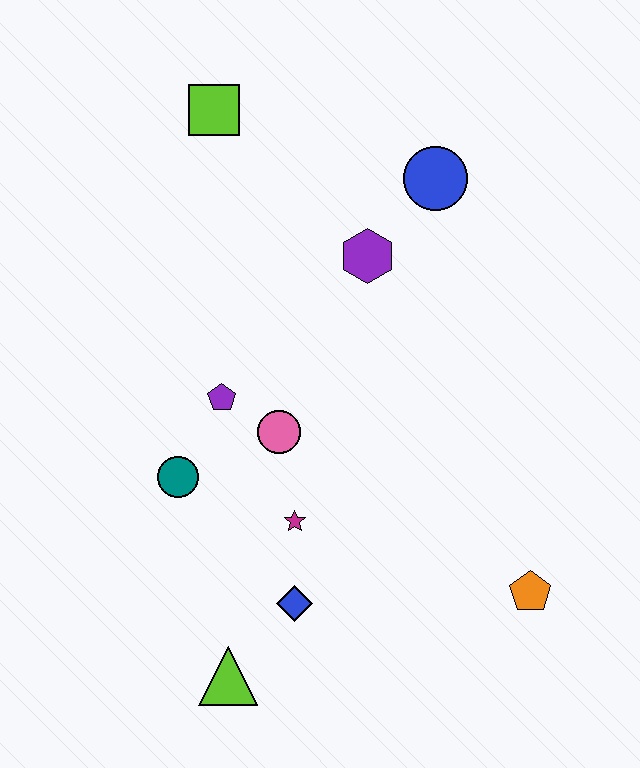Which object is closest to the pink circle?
The purple pentagon is closest to the pink circle.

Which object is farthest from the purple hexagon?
The lime triangle is farthest from the purple hexagon.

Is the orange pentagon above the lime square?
No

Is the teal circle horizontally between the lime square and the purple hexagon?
No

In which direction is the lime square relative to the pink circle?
The lime square is above the pink circle.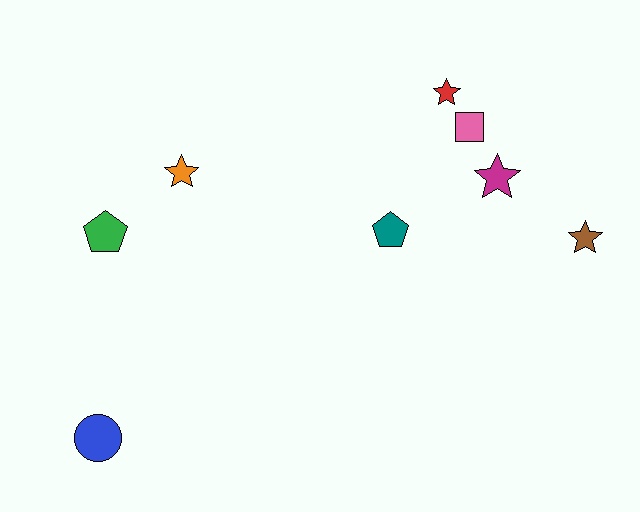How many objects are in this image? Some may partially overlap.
There are 8 objects.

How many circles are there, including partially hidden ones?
There is 1 circle.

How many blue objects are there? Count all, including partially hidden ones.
There is 1 blue object.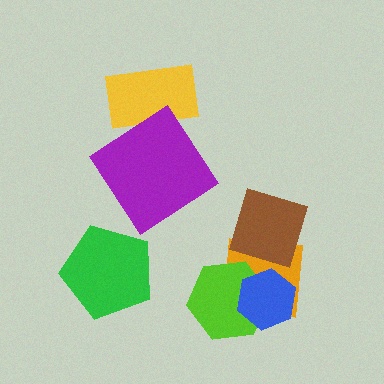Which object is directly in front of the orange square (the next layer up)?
The brown diamond is directly in front of the orange square.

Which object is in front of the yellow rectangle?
The purple diamond is in front of the yellow rectangle.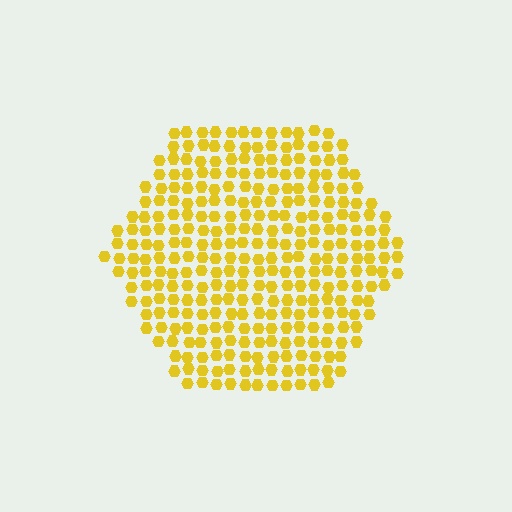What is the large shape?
The large shape is a hexagon.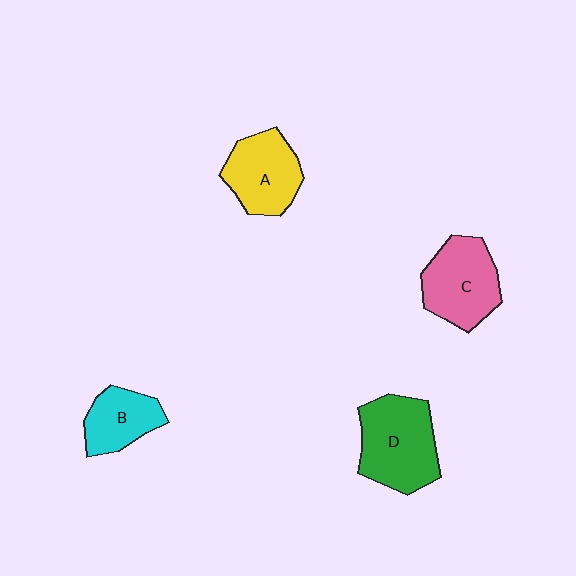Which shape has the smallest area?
Shape B (cyan).